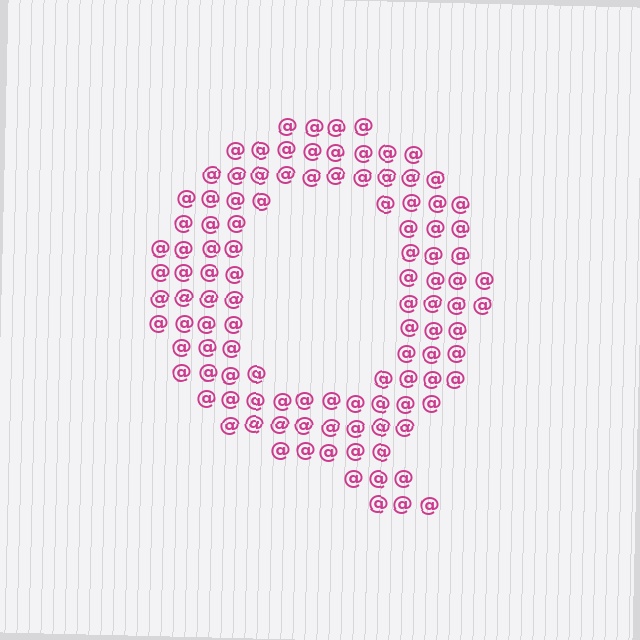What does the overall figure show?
The overall figure shows the letter Q.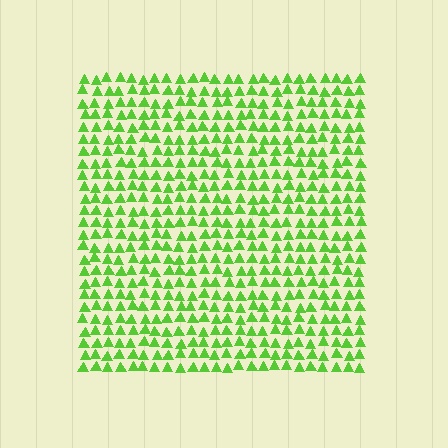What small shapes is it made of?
It is made of small triangles.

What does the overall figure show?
The overall figure shows a square.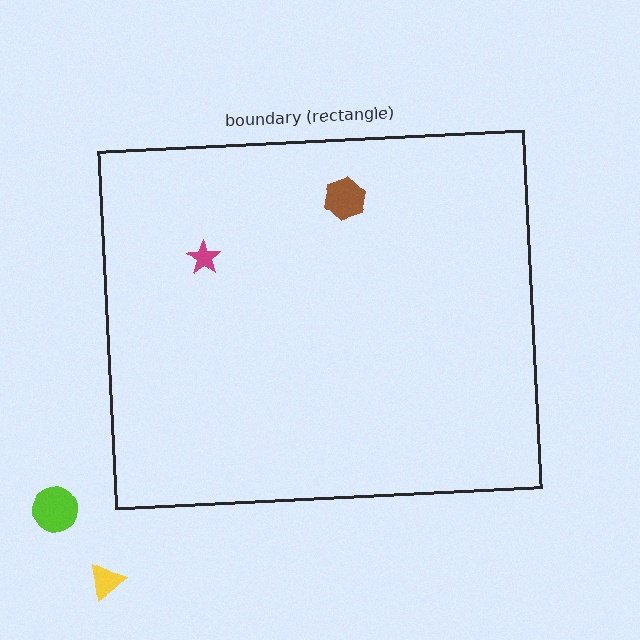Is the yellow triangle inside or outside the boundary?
Outside.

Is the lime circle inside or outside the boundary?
Outside.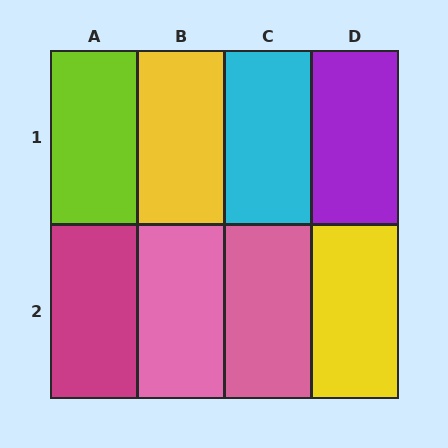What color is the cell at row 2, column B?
Pink.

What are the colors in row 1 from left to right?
Lime, yellow, cyan, purple.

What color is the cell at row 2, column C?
Pink.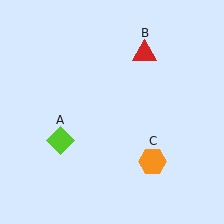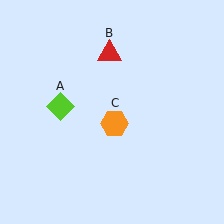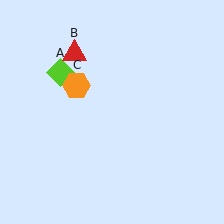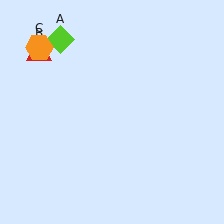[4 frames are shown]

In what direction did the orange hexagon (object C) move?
The orange hexagon (object C) moved up and to the left.